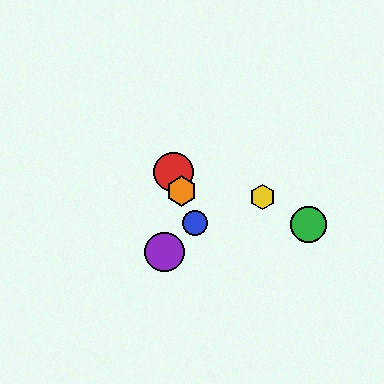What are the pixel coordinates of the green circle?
The green circle is at (308, 224).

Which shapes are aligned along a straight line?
The red circle, the blue circle, the orange hexagon are aligned along a straight line.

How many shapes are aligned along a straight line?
3 shapes (the red circle, the blue circle, the orange hexagon) are aligned along a straight line.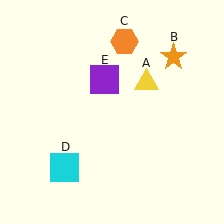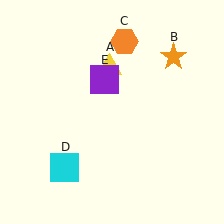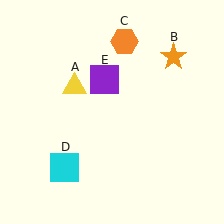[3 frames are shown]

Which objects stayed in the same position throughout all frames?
Orange star (object B) and orange hexagon (object C) and cyan square (object D) and purple square (object E) remained stationary.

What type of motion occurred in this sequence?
The yellow triangle (object A) rotated counterclockwise around the center of the scene.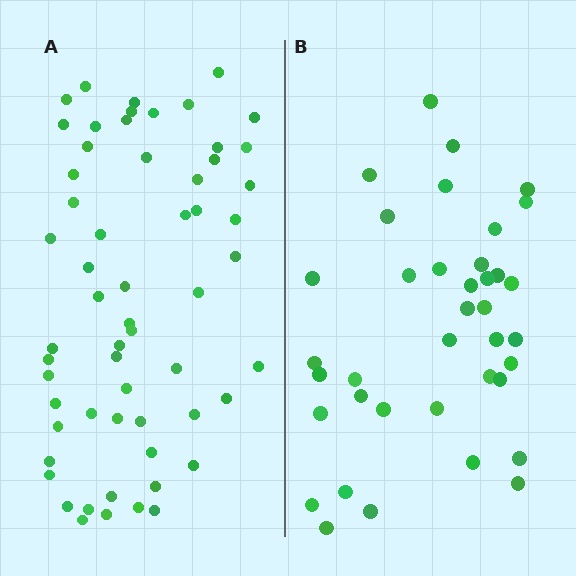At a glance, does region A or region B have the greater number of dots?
Region A (the left region) has more dots.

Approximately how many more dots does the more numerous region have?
Region A has approximately 20 more dots than region B.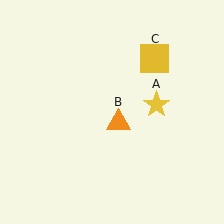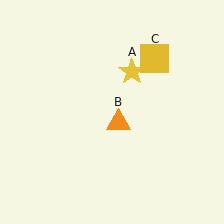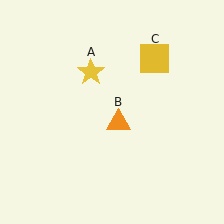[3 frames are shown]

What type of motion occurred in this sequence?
The yellow star (object A) rotated counterclockwise around the center of the scene.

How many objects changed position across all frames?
1 object changed position: yellow star (object A).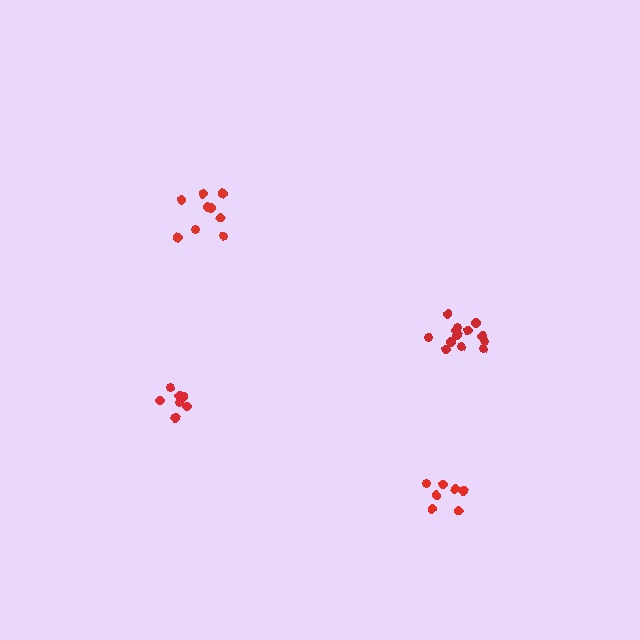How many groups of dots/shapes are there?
There are 4 groups.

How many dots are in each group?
Group 1: 9 dots, Group 2: 13 dots, Group 3: 8 dots, Group 4: 7 dots (37 total).